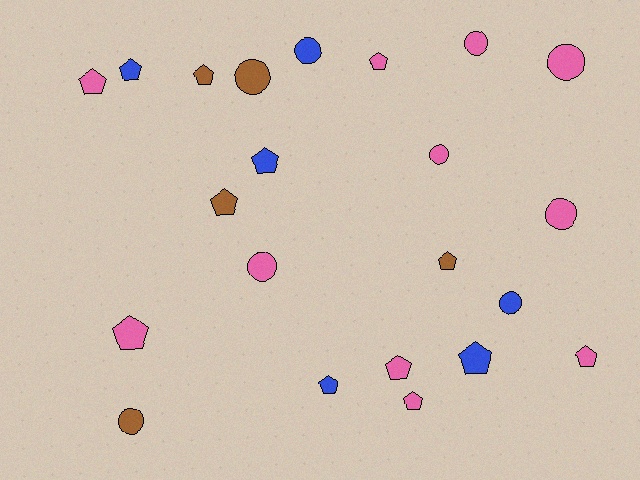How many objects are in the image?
There are 22 objects.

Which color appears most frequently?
Pink, with 11 objects.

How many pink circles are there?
There are 5 pink circles.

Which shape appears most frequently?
Pentagon, with 13 objects.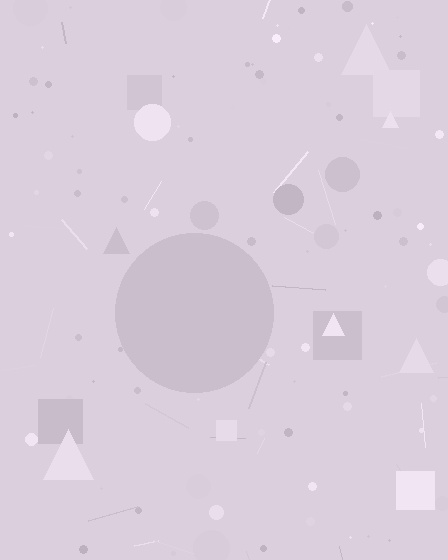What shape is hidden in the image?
A circle is hidden in the image.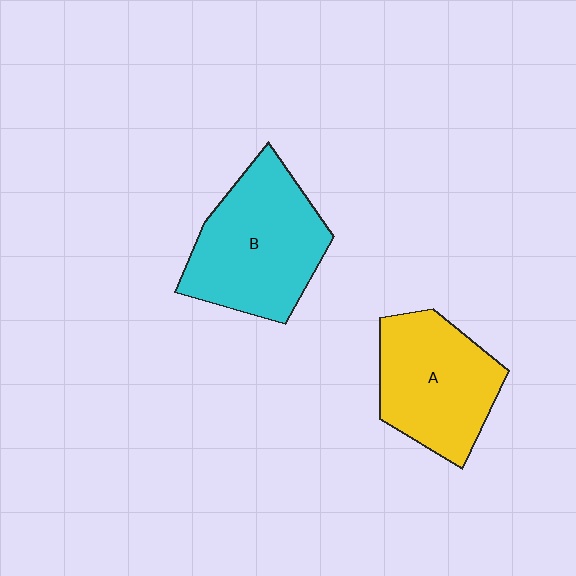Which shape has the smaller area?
Shape A (yellow).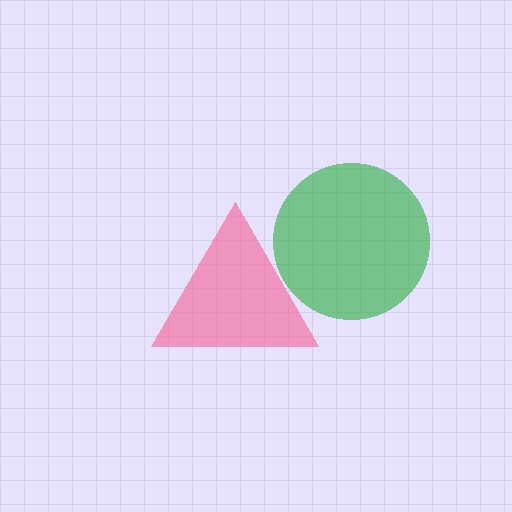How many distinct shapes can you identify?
There are 2 distinct shapes: a green circle, a pink triangle.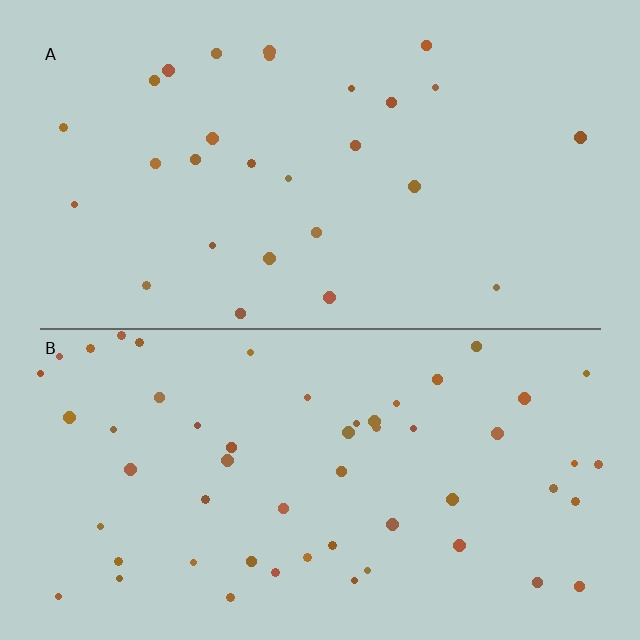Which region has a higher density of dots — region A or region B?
B (the bottom).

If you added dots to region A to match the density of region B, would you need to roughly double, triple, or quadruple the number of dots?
Approximately double.